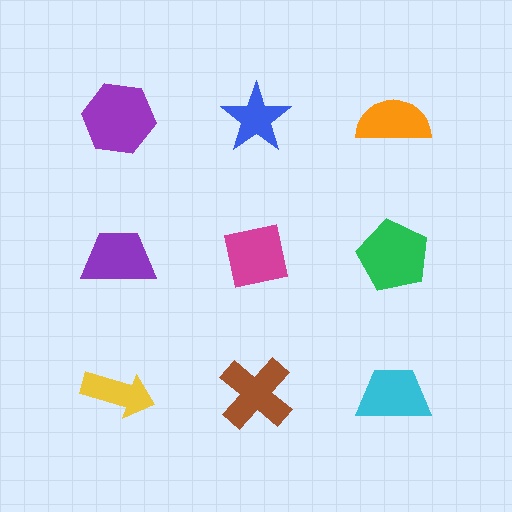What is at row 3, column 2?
A brown cross.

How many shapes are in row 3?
3 shapes.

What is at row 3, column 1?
A yellow arrow.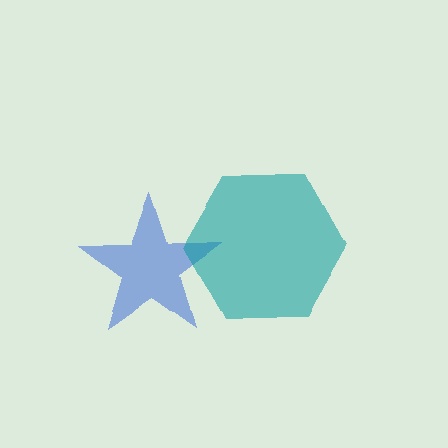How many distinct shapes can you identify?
There are 2 distinct shapes: a blue star, a teal hexagon.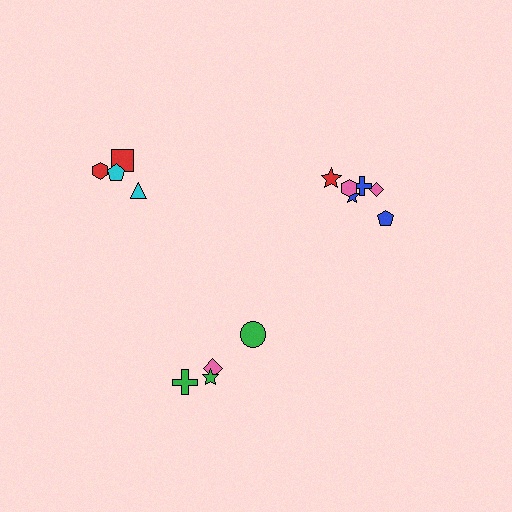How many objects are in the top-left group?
There are 4 objects.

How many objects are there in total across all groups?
There are 14 objects.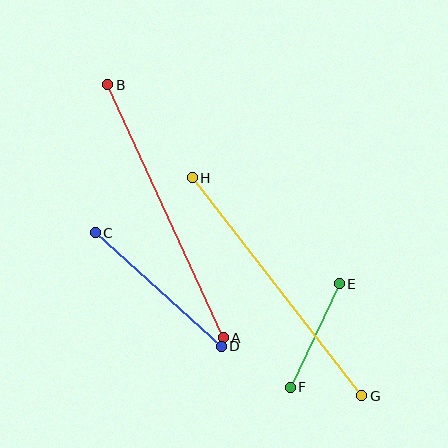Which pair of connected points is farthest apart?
Points A and B are farthest apart.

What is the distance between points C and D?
The distance is approximately 169 pixels.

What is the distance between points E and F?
The distance is approximately 115 pixels.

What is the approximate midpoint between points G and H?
The midpoint is at approximately (277, 287) pixels.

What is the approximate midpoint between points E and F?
The midpoint is at approximately (315, 336) pixels.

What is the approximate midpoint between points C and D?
The midpoint is at approximately (158, 290) pixels.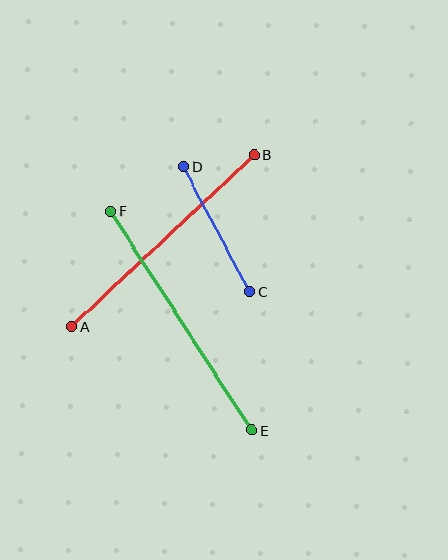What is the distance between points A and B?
The distance is approximately 251 pixels.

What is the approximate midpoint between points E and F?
The midpoint is at approximately (181, 321) pixels.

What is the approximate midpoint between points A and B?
The midpoint is at approximately (163, 241) pixels.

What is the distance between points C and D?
The distance is approximately 142 pixels.